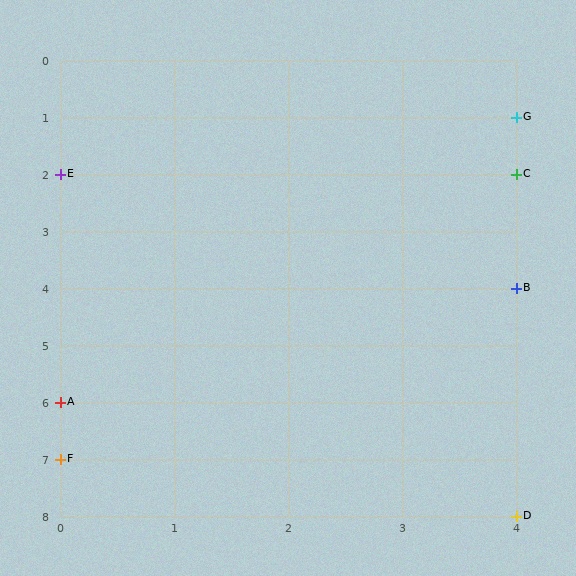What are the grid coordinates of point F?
Point F is at grid coordinates (0, 7).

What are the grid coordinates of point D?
Point D is at grid coordinates (4, 8).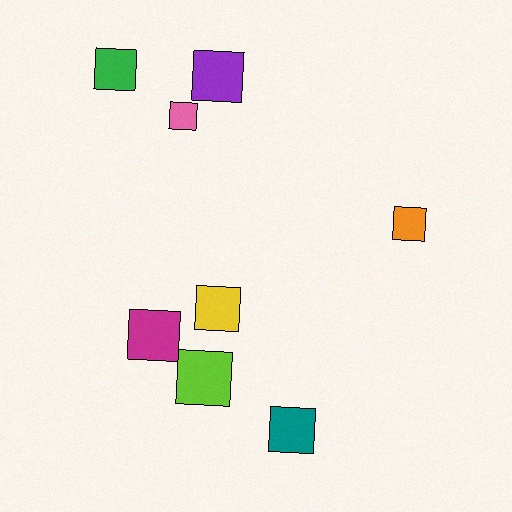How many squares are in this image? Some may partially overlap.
There are 8 squares.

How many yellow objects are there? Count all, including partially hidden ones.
There is 1 yellow object.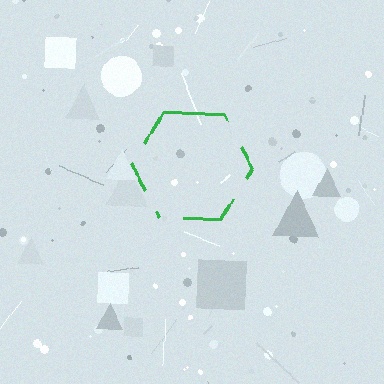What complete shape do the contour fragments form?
The contour fragments form a hexagon.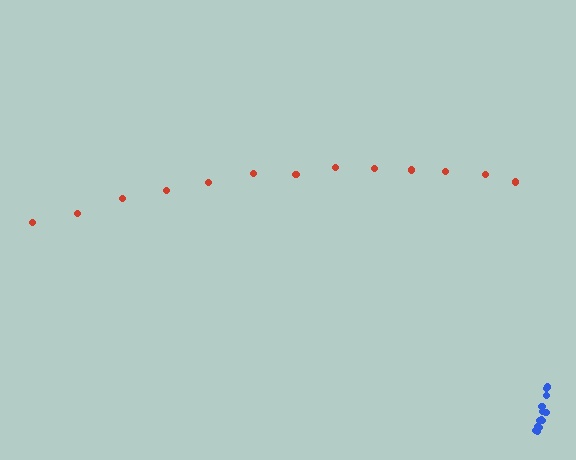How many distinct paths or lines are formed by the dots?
There are 2 distinct paths.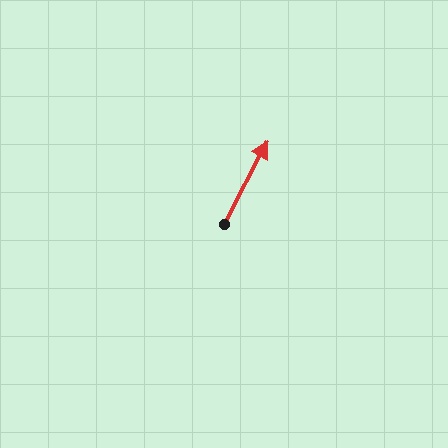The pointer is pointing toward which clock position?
Roughly 1 o'clock.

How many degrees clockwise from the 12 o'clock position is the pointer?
Approximately 28 degrees.